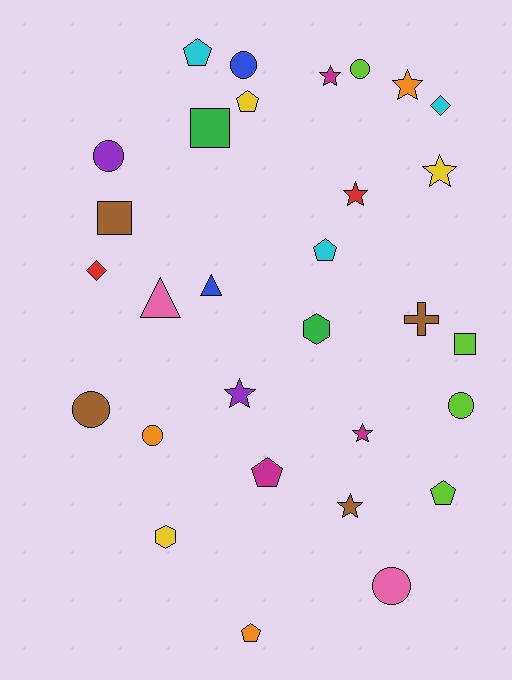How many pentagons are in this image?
There are 6 pentagons.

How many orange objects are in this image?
There are 3 orange objects.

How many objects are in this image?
There are 30 objects.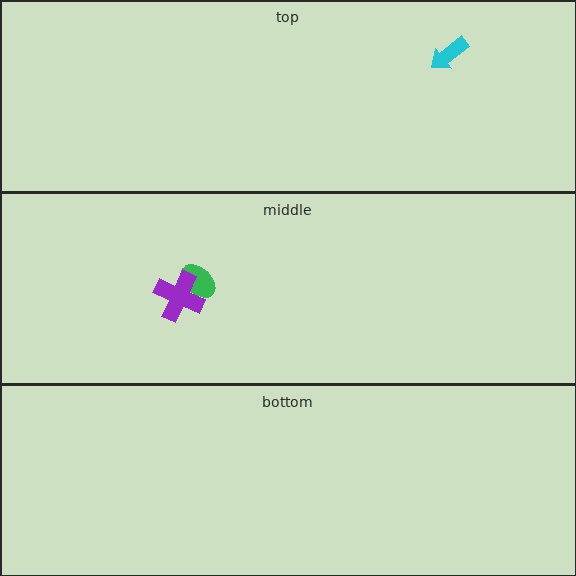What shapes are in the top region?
The cyan arrow.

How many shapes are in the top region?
1.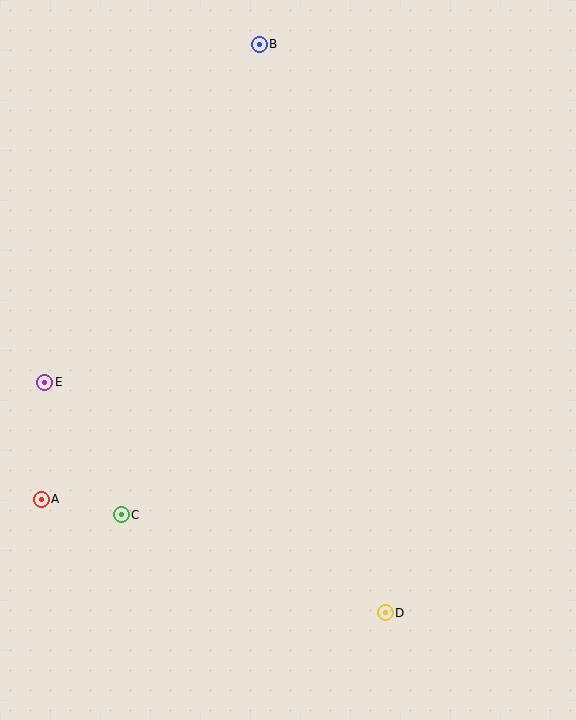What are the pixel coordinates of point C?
Point C is at (121, 515).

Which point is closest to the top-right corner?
Point B is closest to the top-right corner.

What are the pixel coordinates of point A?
Point A is at (41, 499).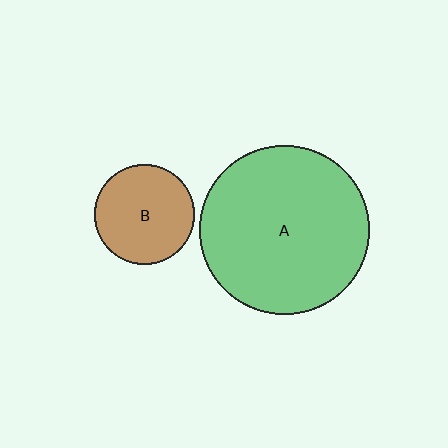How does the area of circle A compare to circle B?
Approximately 2.9 times.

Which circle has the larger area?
Circle A (green).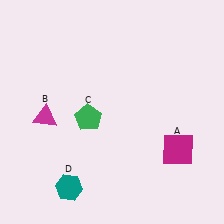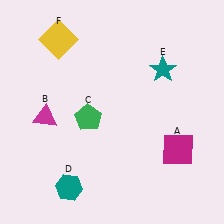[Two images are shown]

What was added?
A teal star (E), a yellow square (F) were added in Image 2.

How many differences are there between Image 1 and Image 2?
There are 2 differences between the two images.